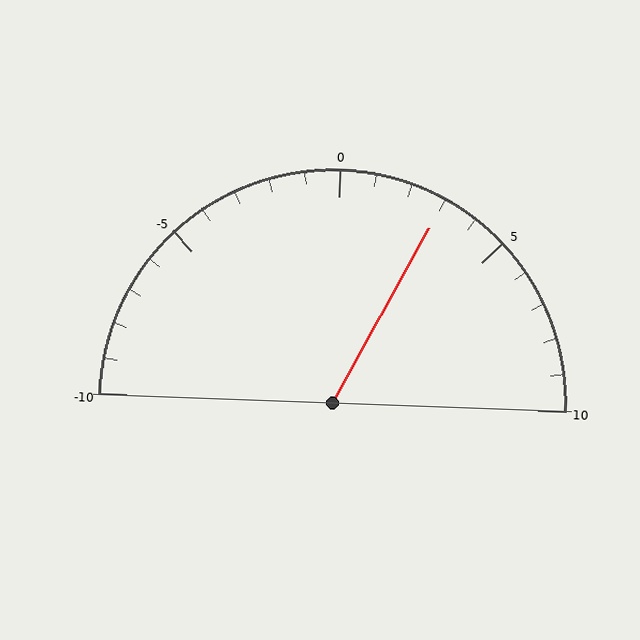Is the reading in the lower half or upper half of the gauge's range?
The reading is in the upper half of the range (-10 to 10).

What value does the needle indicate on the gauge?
The needle indicates approximately 3.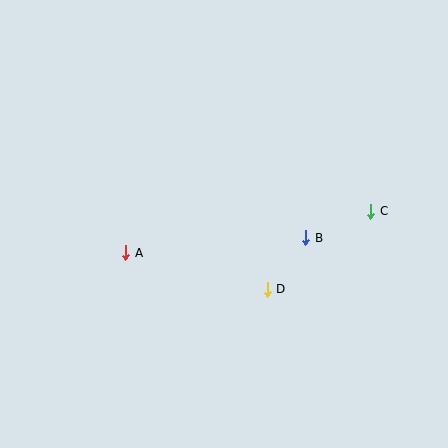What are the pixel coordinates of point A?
Point A is at (126, 253).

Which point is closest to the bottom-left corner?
Point A is closest to the bottom-left corner.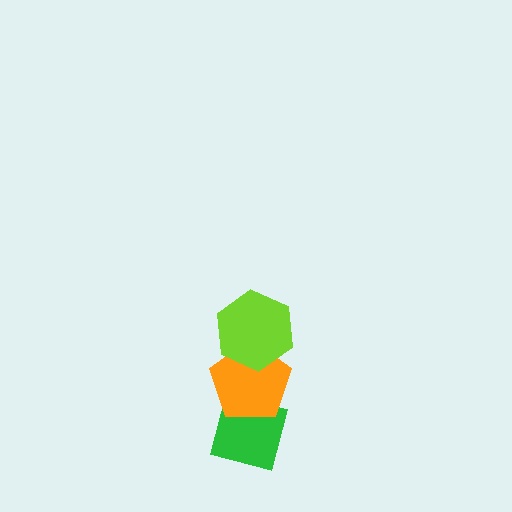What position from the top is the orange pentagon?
The orange pentagon is 2nd from the top.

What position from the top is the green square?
The green square is 3rd from the top.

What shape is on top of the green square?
The orange pentagon is on top of the green square.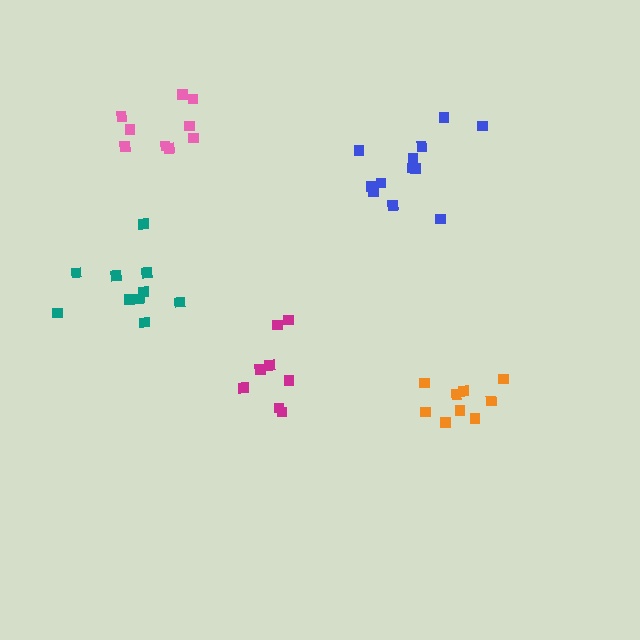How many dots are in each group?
Group 1: 9 dots, Group 2: 8 dots, Group 3: 9 dots, Group 4: 10 dots, Group 5: 12 dots (48 total).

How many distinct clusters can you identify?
There are 5 distinct clusters.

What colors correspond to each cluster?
The clusters are colored: orange, magenta, pink, teal, blue.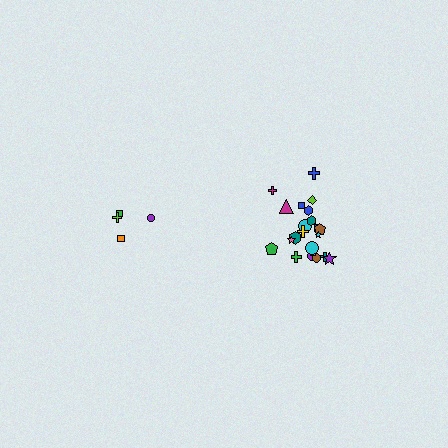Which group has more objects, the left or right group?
The right group.